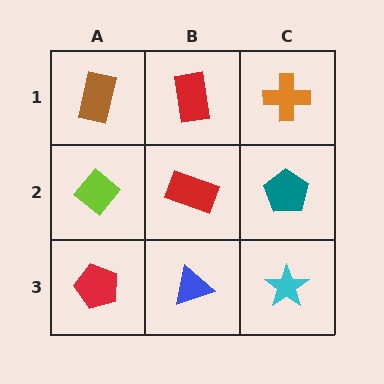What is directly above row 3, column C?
A teal pentagon.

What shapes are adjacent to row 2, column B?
A red rectangle (row 1, column B), a blue triangle (row 3, column B), a lime diamond (row 2, column A), a teal pentagon (row 2, column C).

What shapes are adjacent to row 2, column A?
A brown rectangle (row 1, column A), a red pentagon (row 3, column A), a red rectangle (row 2, column B).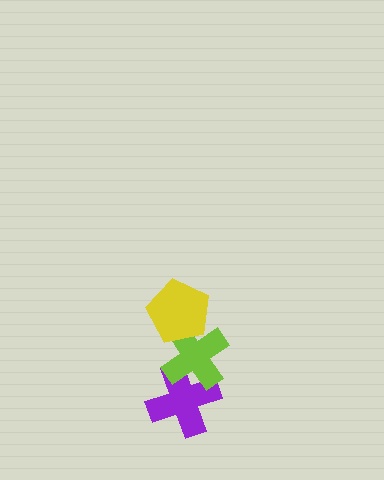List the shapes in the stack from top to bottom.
From top to bottom: the yellow pentagon, the lime cross, the purple cross.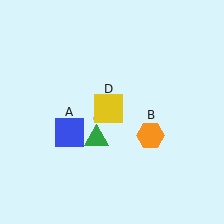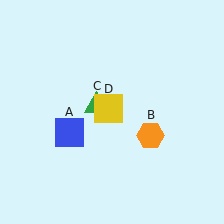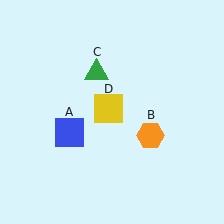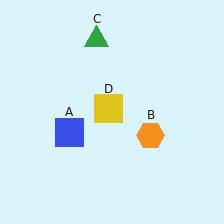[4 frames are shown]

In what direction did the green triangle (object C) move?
The green triangle (object C) moved up.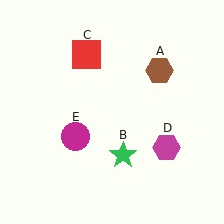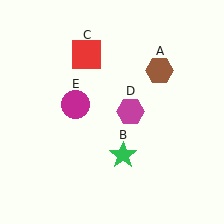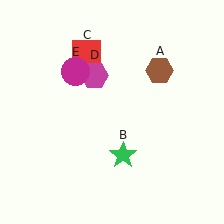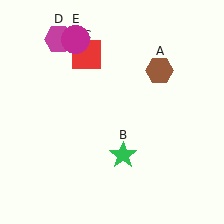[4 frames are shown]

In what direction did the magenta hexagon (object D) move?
The magenta hexagon (object D) moved up and to the left.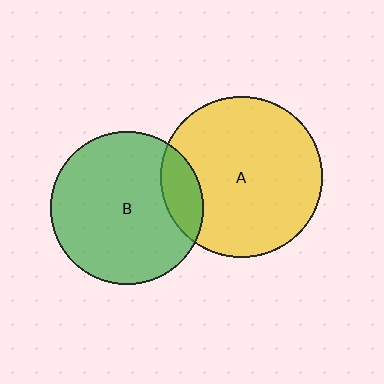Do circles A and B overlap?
Yes.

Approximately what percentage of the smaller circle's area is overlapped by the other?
Approximately 15%.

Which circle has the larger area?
Circle A (yellow).